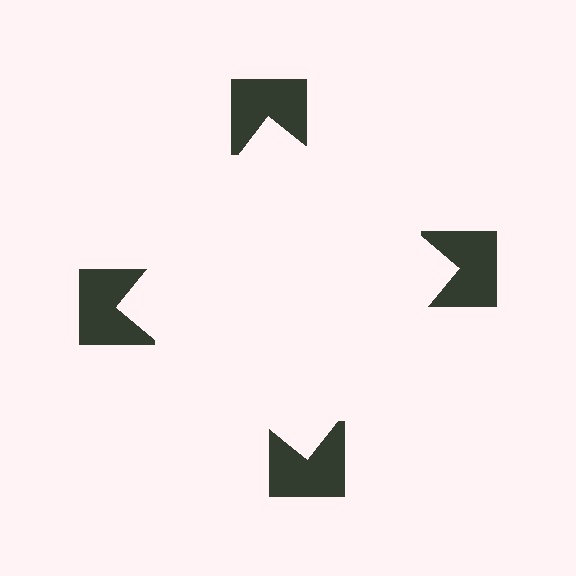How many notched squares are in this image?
There are 4 — one at each vertex of the illusory square.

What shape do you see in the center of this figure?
An illusory square — its edges are inferred from the aligned wedge cuts in the notched squares, not physically drawn.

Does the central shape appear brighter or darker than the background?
It typically appears slightly brighter than the background, even though no actual brightness change is drawn.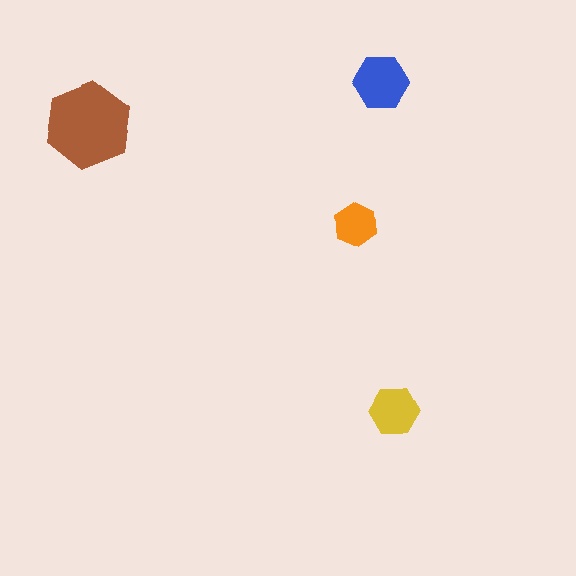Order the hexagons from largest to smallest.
the brown one, the blue one, the yellow one, the orange one.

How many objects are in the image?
There are 4 objects in the image.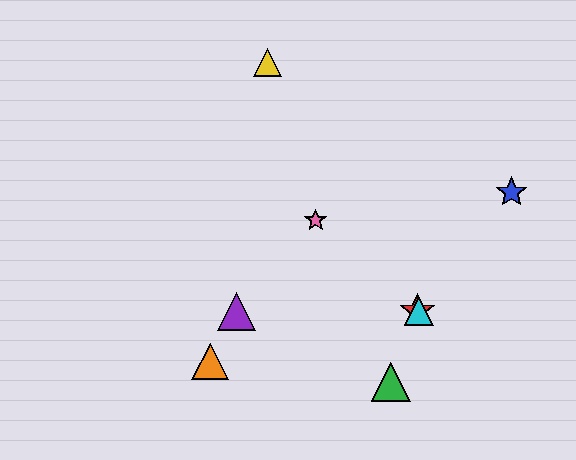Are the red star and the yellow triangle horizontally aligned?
No, the red star is at y≈311 and the yellow triangle is at y≈63.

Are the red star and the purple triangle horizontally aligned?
Yes, both are at y≈311.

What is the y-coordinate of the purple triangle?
The purple triangle is at y≈311.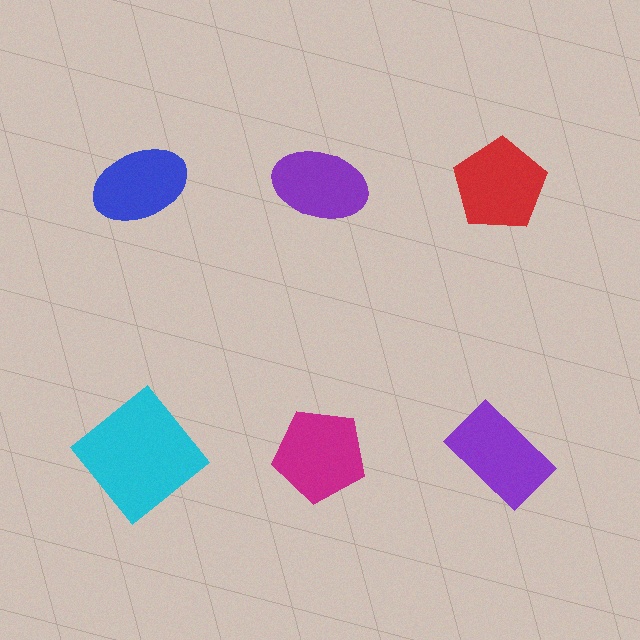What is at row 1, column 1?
A blue ellipse.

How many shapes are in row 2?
3 shapes.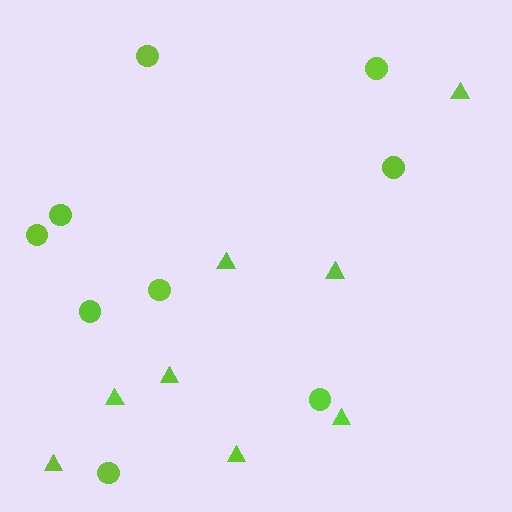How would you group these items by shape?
There are 2 groups: one group of circles (9) and one group of triangles (8).